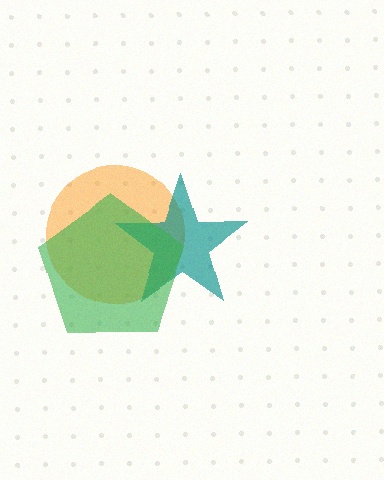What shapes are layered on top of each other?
The layered shapes are: an orange circle, a teal star, a green pentagon.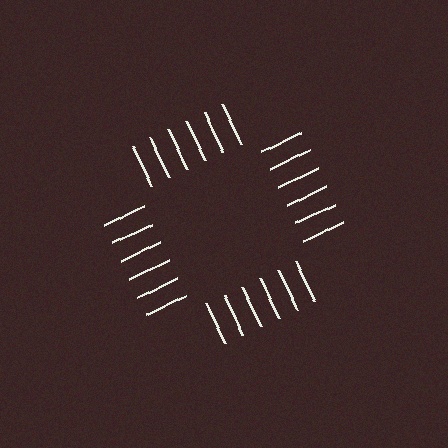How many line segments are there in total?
24 — 6 along each of the 4 edges.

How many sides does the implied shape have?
4 sides — the line-ends trace a square.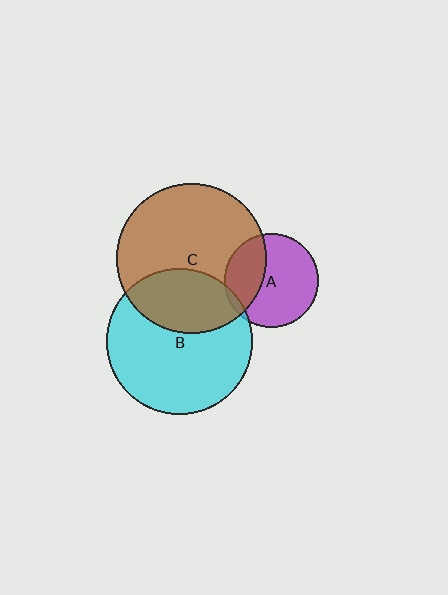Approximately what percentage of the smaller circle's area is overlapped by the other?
Approximately 35%.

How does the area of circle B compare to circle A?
Approximately 2.4 times.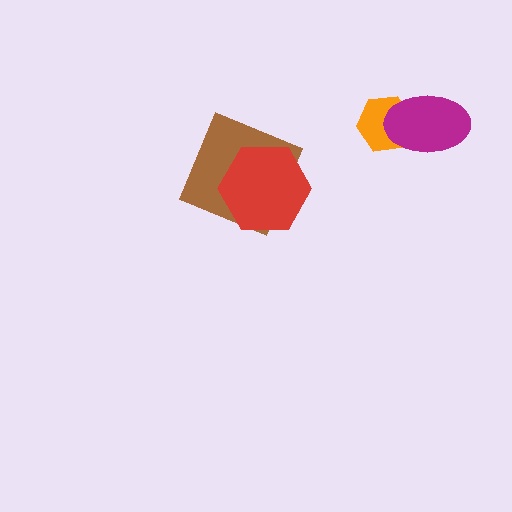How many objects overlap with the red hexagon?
1 object overlaps with the red hexagon.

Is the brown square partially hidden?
Yes, it is partially covered by another shape.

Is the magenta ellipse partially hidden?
No, no other shape covers it.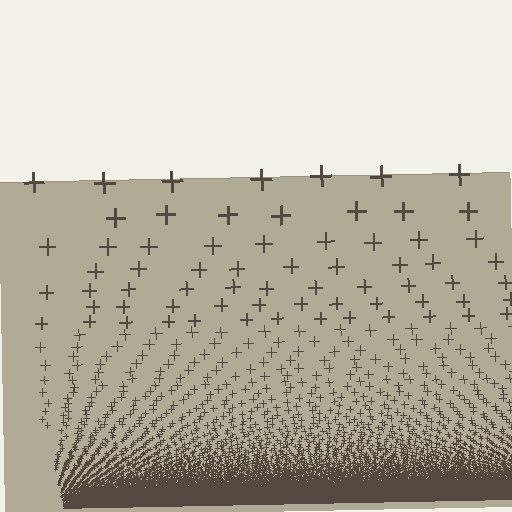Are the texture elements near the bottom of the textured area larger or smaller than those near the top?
Smaller. The gradient is inverted — elements near the bottom are smaller and denser.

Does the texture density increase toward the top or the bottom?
Density increases toward the bottom.